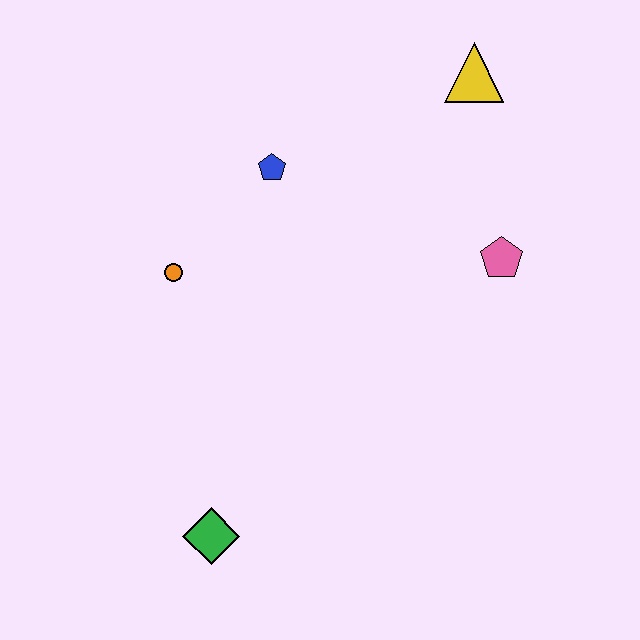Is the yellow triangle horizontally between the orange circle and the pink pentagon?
Yes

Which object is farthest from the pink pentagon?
The green diamond is farthest from the pink pentagon.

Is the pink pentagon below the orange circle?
No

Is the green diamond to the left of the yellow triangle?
Yes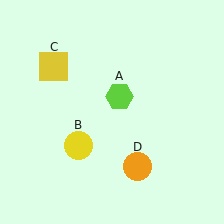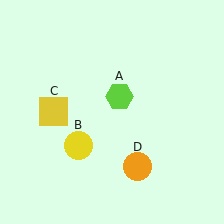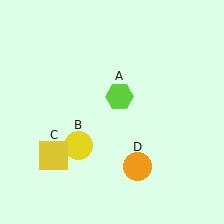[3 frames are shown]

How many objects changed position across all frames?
1 object changed position: yellow square (object C).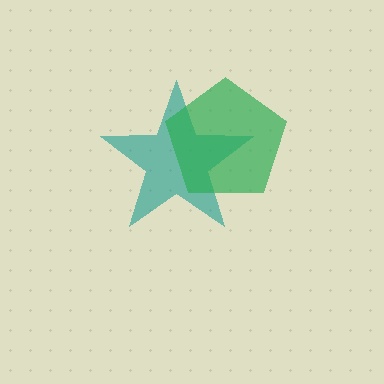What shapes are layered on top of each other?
The layered shapes are: a teal star, a green pentagon.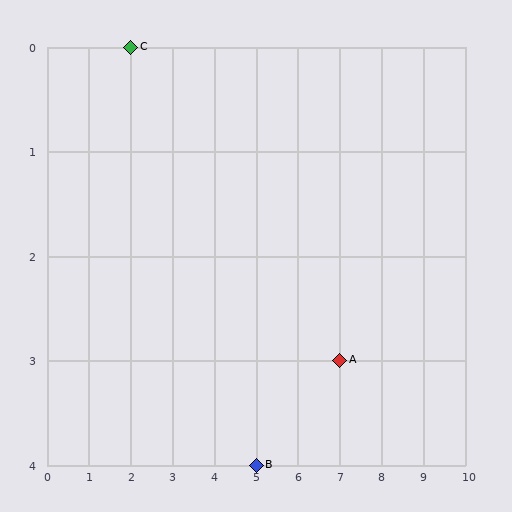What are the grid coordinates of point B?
Point B is at grid coordinates (5, 4).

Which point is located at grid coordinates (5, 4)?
Point B is at (5, 4).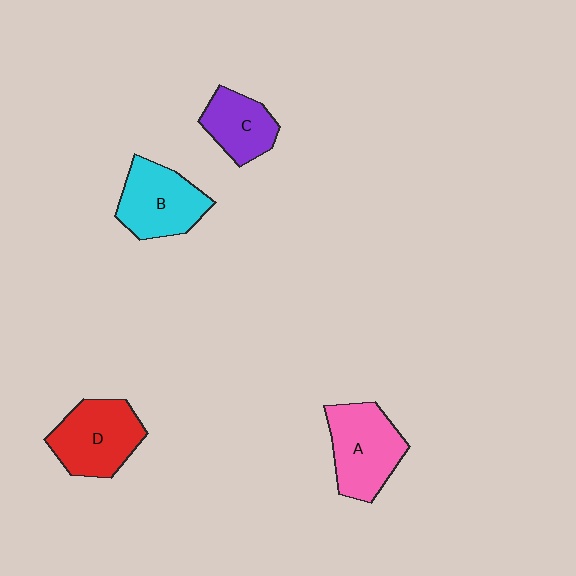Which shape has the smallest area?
Shape C (purple).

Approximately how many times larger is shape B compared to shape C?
Approximately 1.3 times.